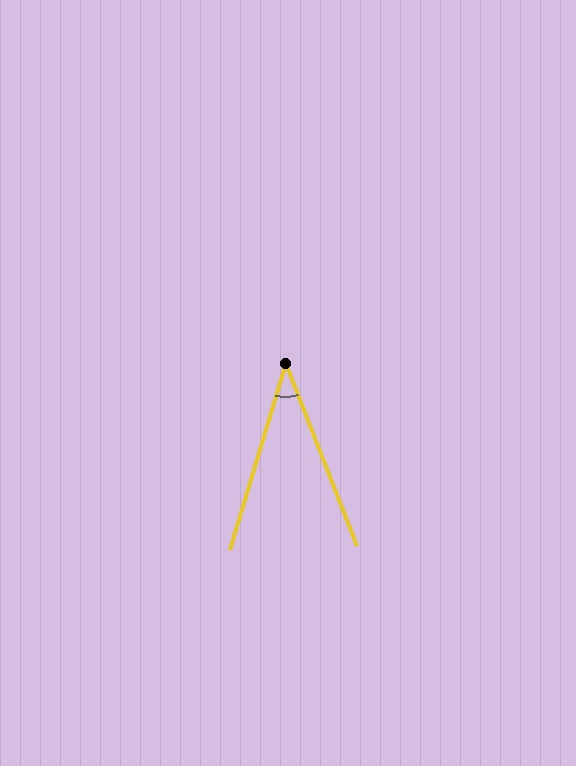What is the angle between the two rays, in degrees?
Approximately 38 degrees.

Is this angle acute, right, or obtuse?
It is acute.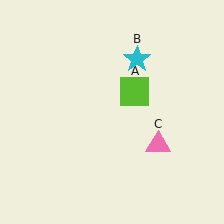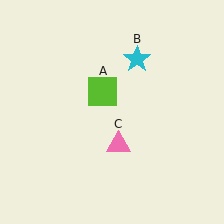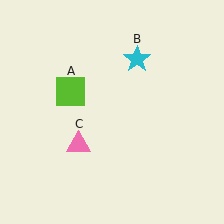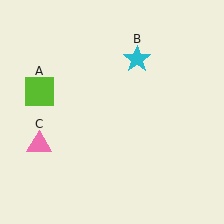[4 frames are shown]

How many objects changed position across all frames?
2 objects changed position: lime square (object A), pink triangle (object C).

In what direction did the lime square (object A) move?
The lime square (object A) moved left.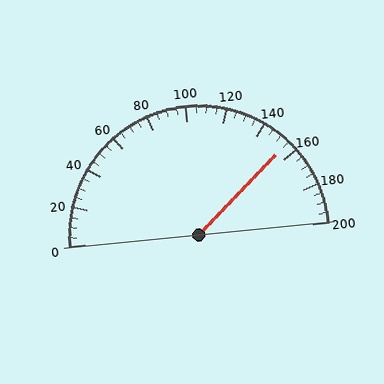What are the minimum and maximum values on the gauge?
The gauge ranges from 0 to 200.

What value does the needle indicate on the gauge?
The needle indicates approximately 155.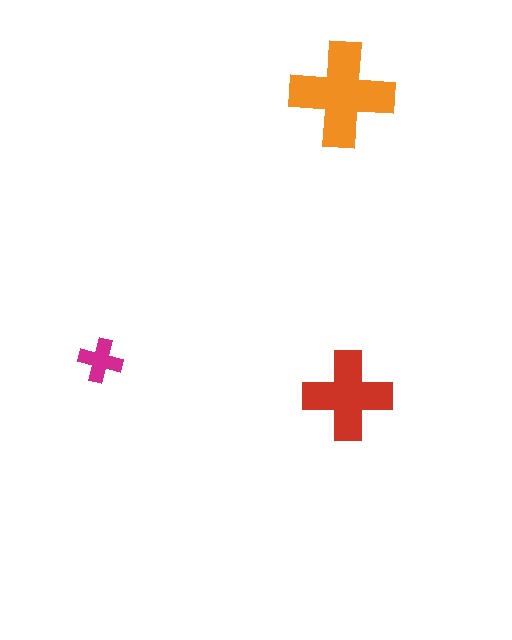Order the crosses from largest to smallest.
the orange one, the red one, the magenta one.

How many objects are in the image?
There are 3 objects in the image.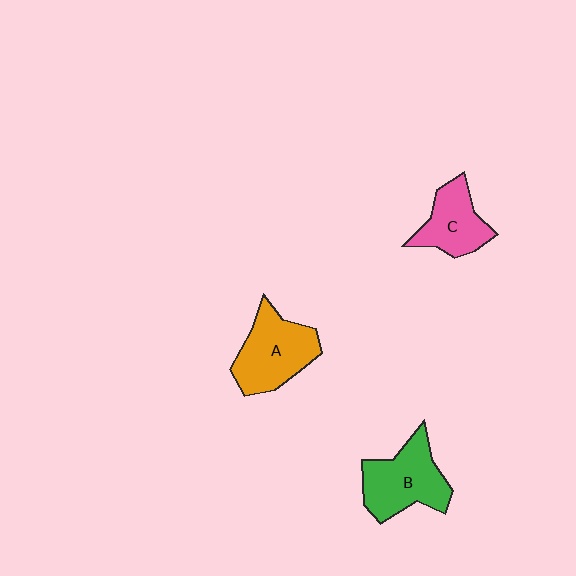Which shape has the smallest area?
Shape C (pink).